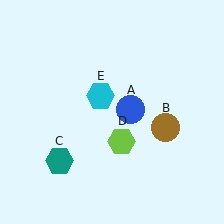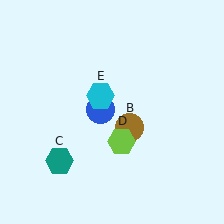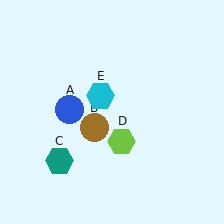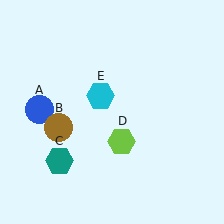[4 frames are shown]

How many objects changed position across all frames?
2 objects changed position: blue circle (object A), brown circle (object B).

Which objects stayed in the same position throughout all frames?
Teal hexagon (object C) and lime hexagon (object D) and cyan hexagon (object E) remained stationary.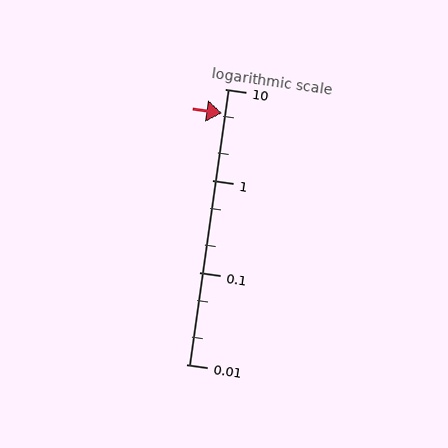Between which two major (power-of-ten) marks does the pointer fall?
The pointer is between 1 and 10.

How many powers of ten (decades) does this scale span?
The scale spans 3 decades, from 0.01 to 10.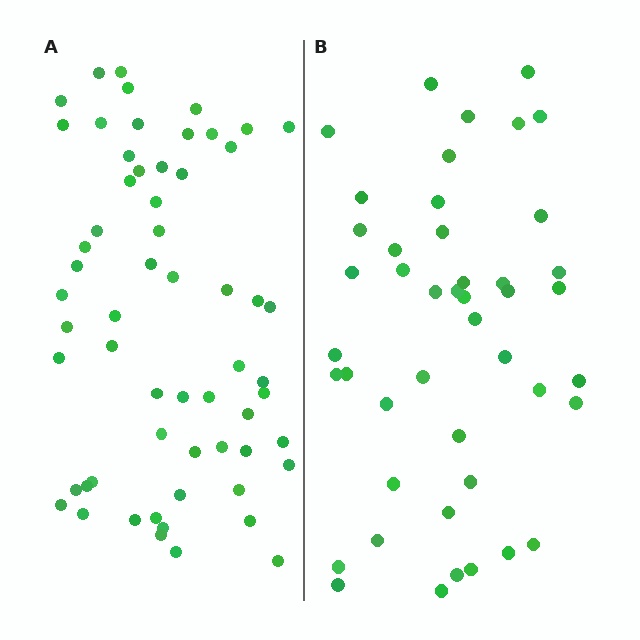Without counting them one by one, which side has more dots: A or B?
Region A (the left region) has more dots.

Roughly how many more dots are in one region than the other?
Region A has approximately 15 more dots than region B.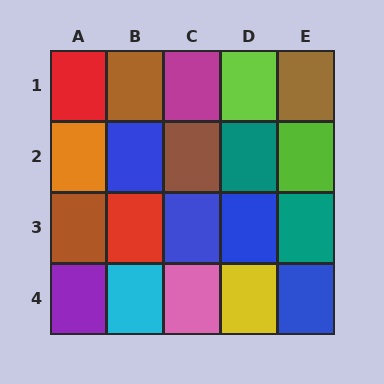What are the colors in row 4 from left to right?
Purple, cyan, pink, yellow, blue.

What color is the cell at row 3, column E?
Teal.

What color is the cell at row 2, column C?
Brown.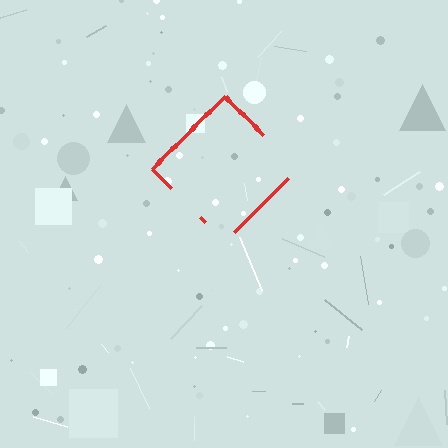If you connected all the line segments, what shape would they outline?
They would outline a diamond.